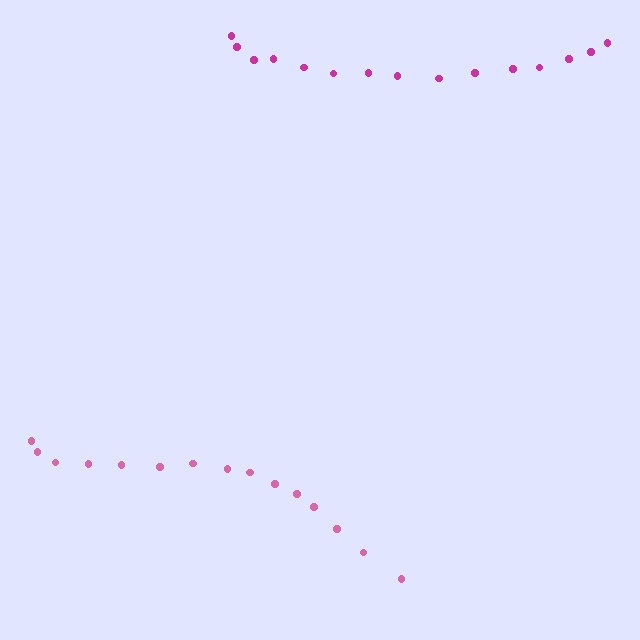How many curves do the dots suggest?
There are 2 distinct paths.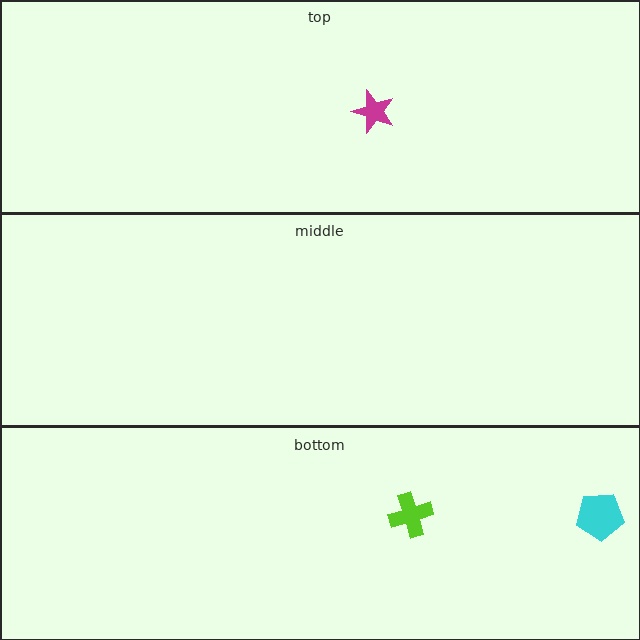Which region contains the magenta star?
The top region.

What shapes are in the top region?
The magenta star.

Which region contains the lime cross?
The bottom region.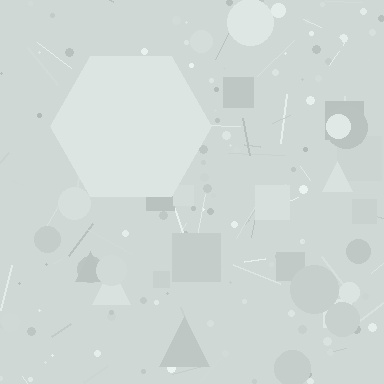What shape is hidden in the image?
A hexagon is hidden in the image.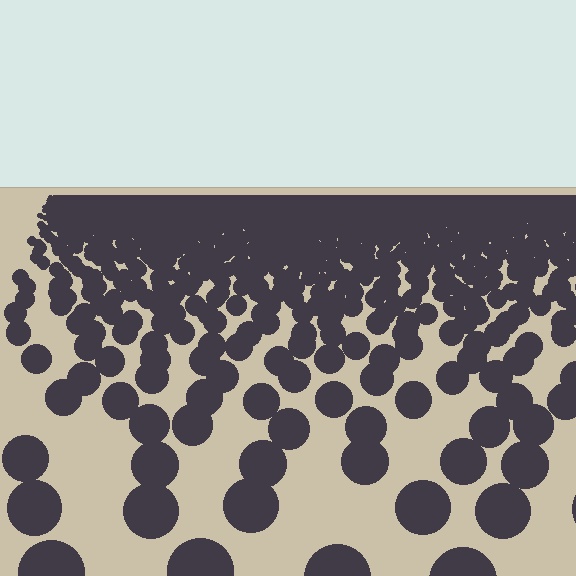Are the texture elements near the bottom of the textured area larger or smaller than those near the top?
Larger. Near the bottom, elements are closer to the viewer and appear at a bigger on-screen size.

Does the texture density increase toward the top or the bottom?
Density increases toward the top.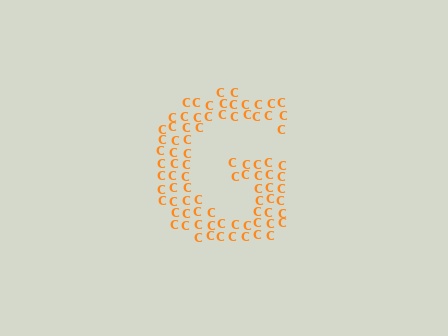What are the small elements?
The small elements are letter C's.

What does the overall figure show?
The overall figure shows the letter G.